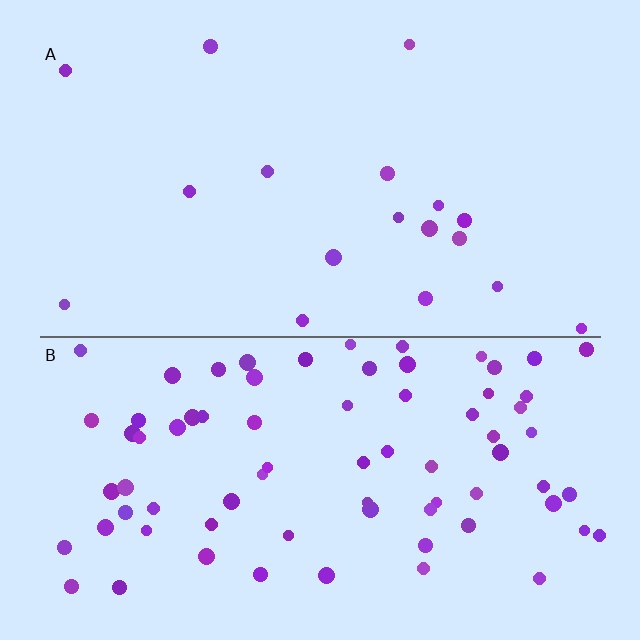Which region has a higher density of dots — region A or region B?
B (the bottom).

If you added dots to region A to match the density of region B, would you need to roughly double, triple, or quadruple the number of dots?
Approximately quadruple.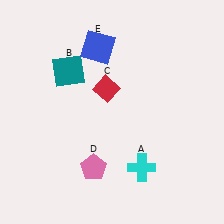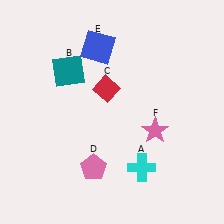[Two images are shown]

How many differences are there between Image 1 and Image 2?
There is 1 difference between the two images.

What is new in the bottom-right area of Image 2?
A pink star (F) was added in the bottom-right area of Image 2.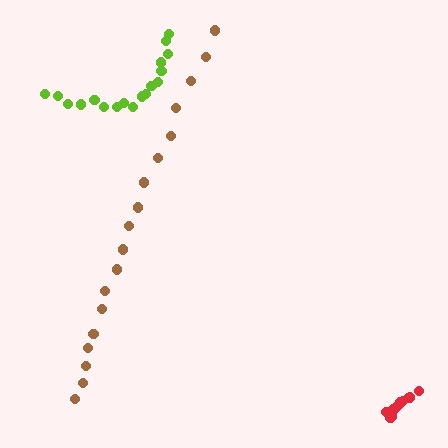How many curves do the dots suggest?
There are 3 distinct paths.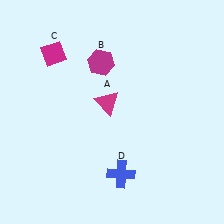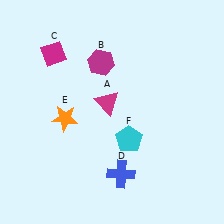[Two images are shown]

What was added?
An orange star (E), a cyan pentagon (F) were added in Image 2.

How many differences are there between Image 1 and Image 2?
There are 2 differences between the two images.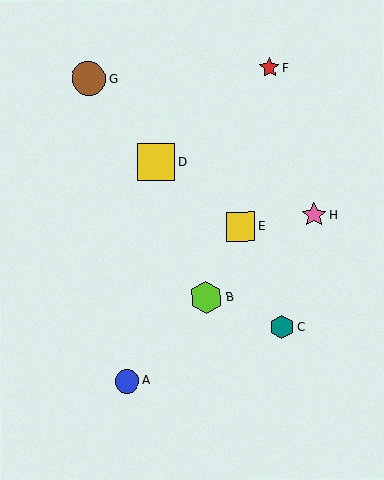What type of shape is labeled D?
Shape D is a yellow square.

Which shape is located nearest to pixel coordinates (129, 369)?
The blue circle (labeled A) at (127, 381) is nearest to that location.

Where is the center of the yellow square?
The center of the yellow square is at (156, 162).